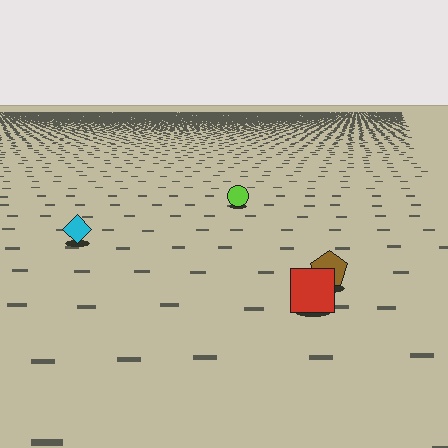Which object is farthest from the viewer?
The lime circle is farthest from the viewer. It appears smaller and the ground texture around it is denser.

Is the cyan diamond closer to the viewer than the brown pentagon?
No. The brown pentagon is closer — you can tell from the texture gradient: the ground texture is coarser near it.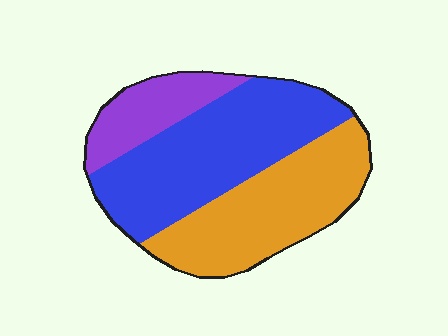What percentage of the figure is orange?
Orange covers 38% of the figure.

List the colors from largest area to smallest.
From largest to smallest: blue, orange, purple.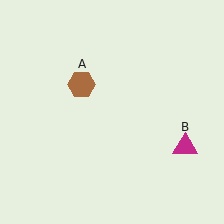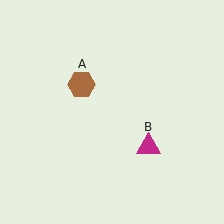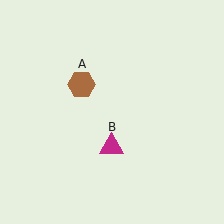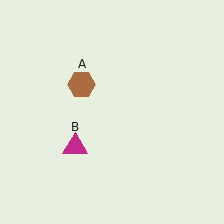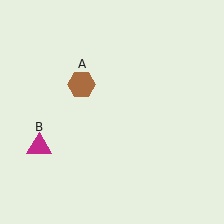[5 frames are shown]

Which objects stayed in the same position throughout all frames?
Brown hexagon (object A) remained stationary.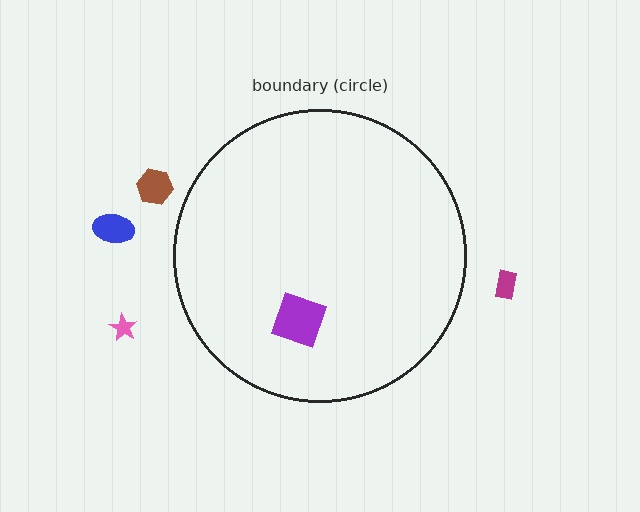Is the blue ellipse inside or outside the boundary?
Outside.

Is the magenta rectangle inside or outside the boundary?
Outside.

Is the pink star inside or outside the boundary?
Outside.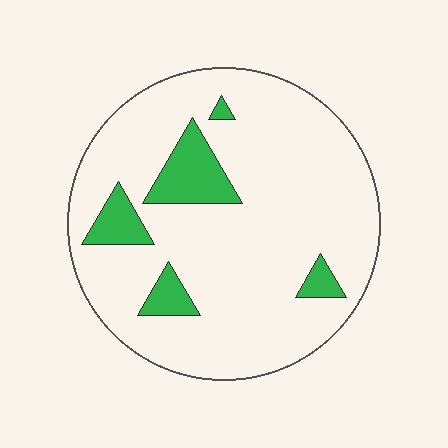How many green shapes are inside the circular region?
5.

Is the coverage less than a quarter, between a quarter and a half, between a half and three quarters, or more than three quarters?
Less than a quarter.